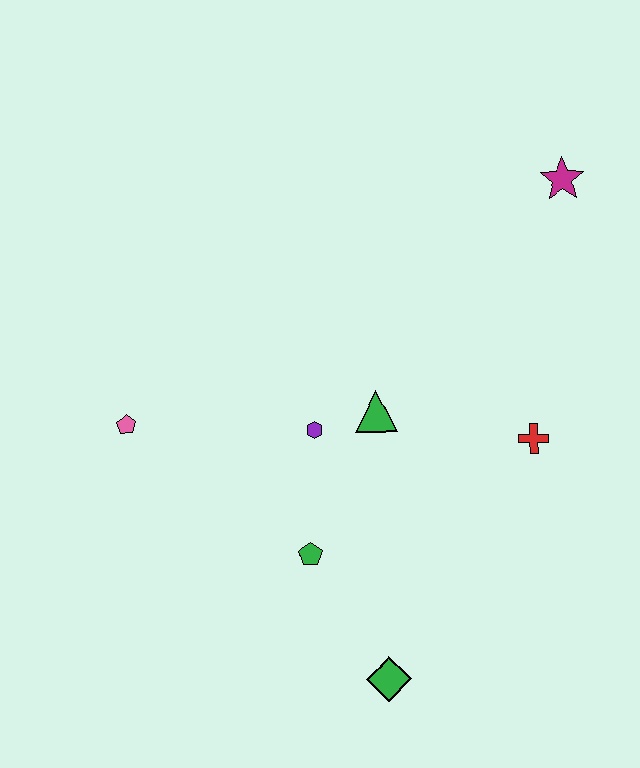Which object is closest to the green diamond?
The green pentagon is closest to the green diamond.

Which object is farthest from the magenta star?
The green diamond is farthest from the magenta star.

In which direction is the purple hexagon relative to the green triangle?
The purple hexagon is to the left of the green triangle.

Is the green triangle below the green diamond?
No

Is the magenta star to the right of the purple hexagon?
Yes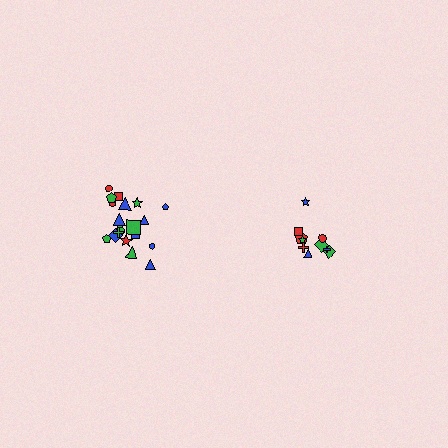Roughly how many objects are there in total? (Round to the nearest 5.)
Roughly 30 objects in total.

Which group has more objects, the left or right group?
The left group.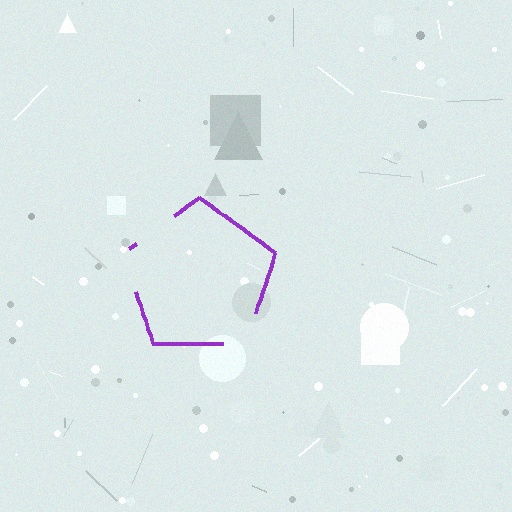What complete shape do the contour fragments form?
The contour fragments form a pentagon.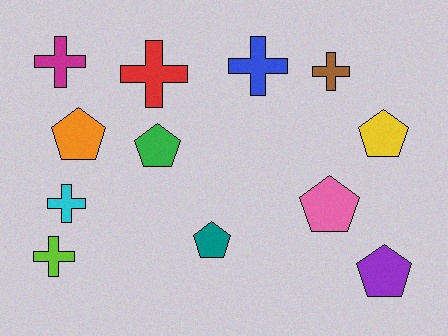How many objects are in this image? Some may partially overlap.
There are 12 objects.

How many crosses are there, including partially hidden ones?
There are 6 crosses.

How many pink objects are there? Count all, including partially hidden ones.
There is 1 pink object.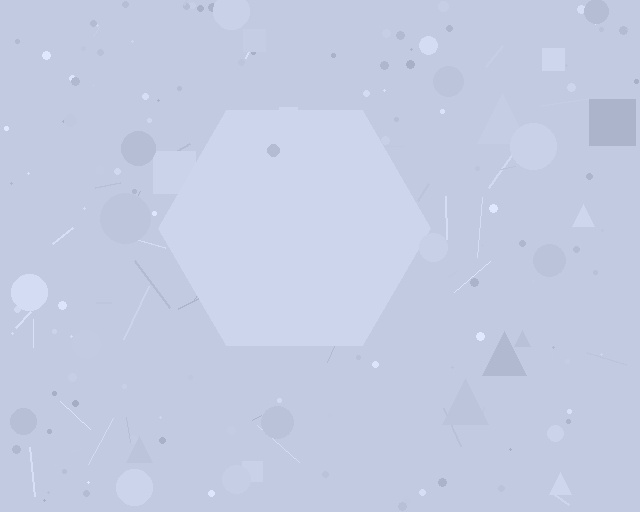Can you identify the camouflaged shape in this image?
The camouflaged shape is a hexagon.